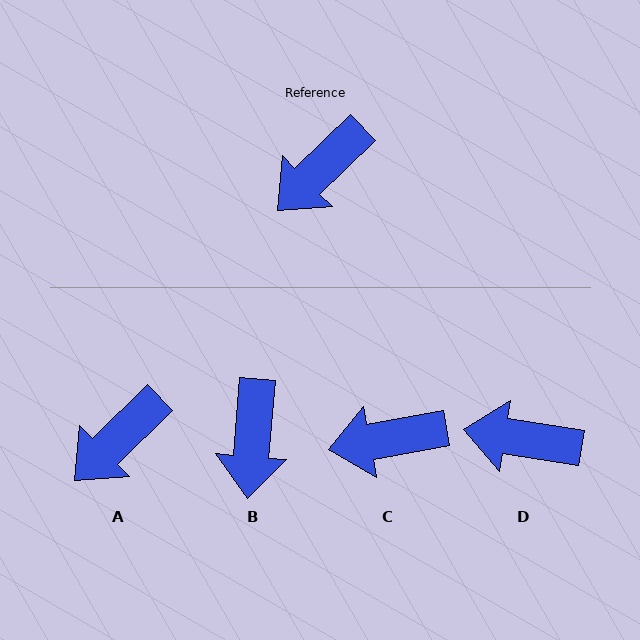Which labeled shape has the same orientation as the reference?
A.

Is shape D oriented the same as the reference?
No, it is off by about 53 degrees.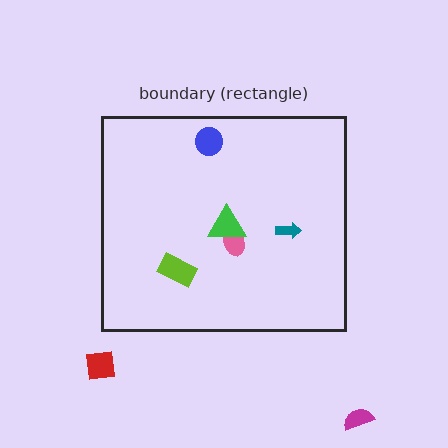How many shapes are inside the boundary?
5 inside, 2 outside.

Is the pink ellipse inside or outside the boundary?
Inside.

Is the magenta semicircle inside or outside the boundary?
Outside.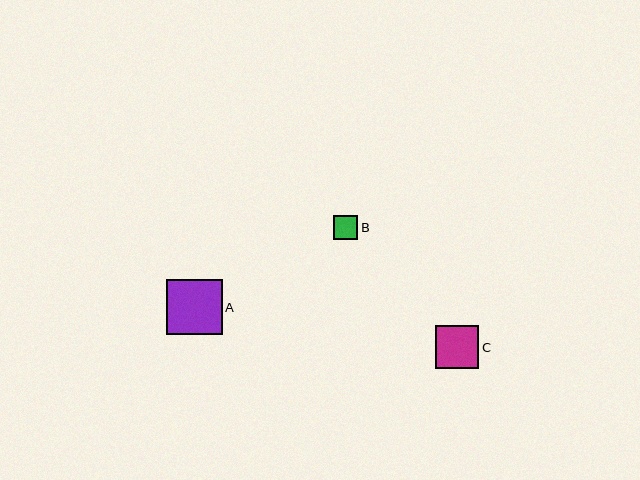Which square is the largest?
Square A is the largest with a size of approximately 55 pixels.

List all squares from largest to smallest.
From largest to smallest: A, C, B.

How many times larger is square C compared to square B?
Square C is approximately 1.8 times the size of square B.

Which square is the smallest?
Square B is the smallest with a size of approximately 24 pixels.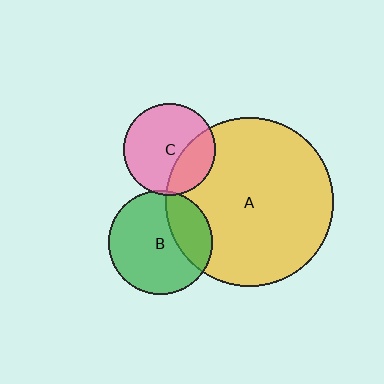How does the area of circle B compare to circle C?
Approximately 1.3 times.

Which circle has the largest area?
Circle A (yellow).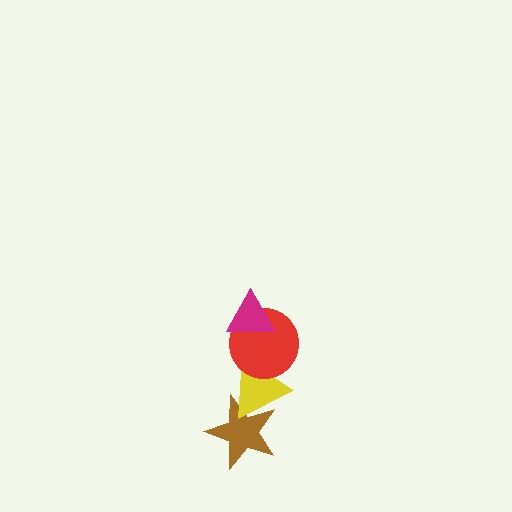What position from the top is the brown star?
The brown star is 4th from the top.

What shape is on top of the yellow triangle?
The red circle is on top of the yellow triangle.